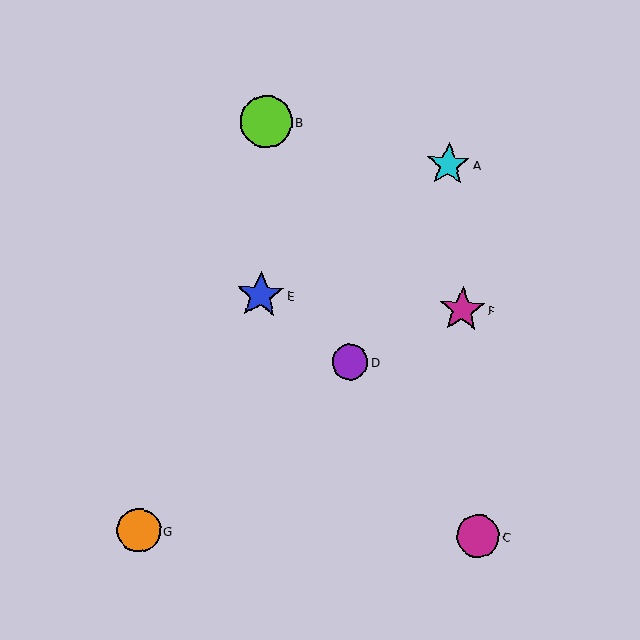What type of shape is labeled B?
Shape B is a lime circle.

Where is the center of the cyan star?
The center of the cyan star is at (448, 165).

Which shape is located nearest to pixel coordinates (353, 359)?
The purple circle (labeled D) at (350, 362) is nearest to that location.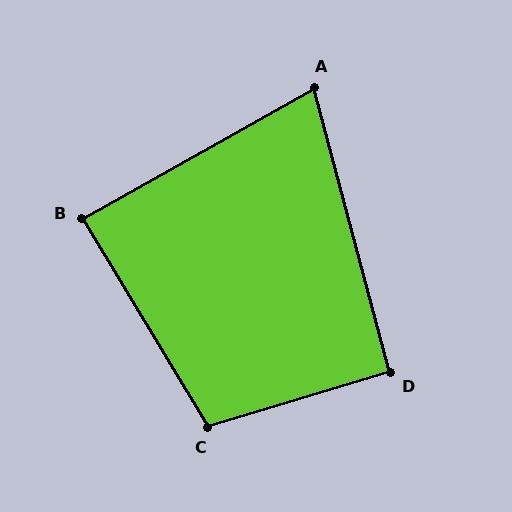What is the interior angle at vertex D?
Approximately 92 degrees (approximately right).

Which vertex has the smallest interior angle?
A, at approximately 76 degrees.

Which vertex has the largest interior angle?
C, at approximately 104 degrees.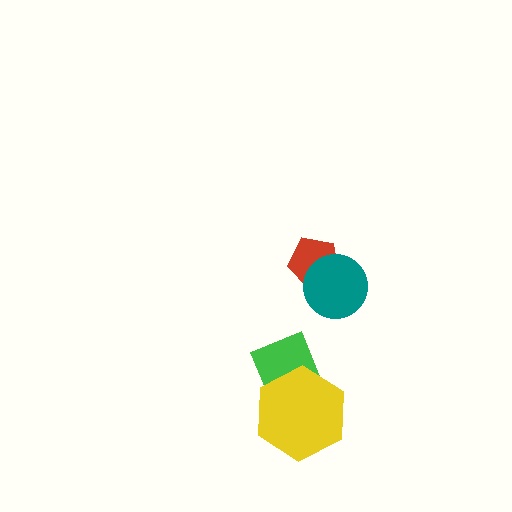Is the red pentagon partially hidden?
Yes, it is partially covered by another shape.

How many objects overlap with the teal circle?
1 object overlaps with the teal circle.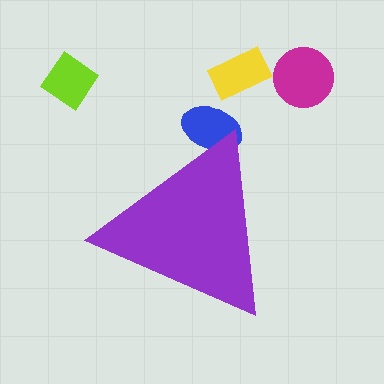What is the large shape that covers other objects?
A purple triangle.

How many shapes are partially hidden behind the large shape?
1 shape is partially hidden.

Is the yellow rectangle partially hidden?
No, the yellow rectangle is fully visible.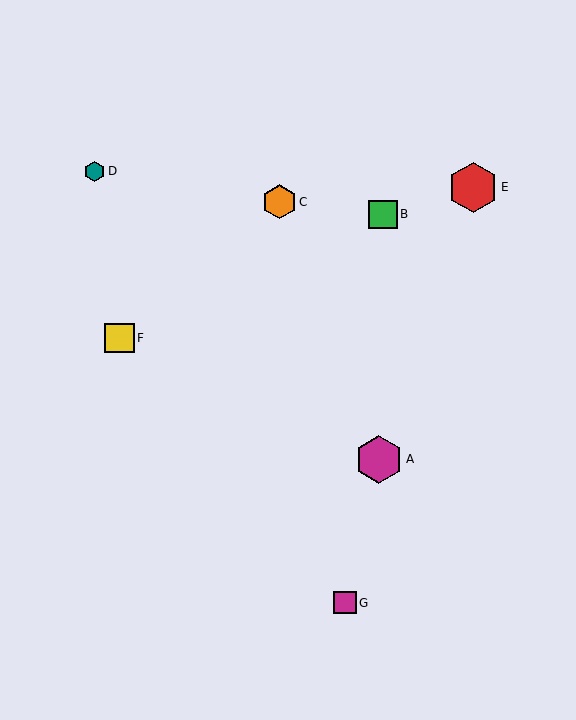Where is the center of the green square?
The center of the green square is at (383, 214).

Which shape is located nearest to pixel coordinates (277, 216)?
The orange hexagon (labeled C) at (279, 202) is nearest to that location.